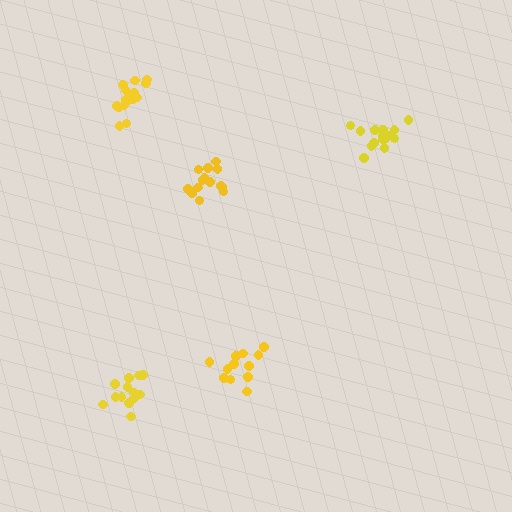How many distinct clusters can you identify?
There are 5 distinct clusters.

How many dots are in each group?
Group 1: 15 dots, Group 2: 16 dots, Group 3: 14 dots, Group 4: 13 dots, Group 5: 12 dots (70 total).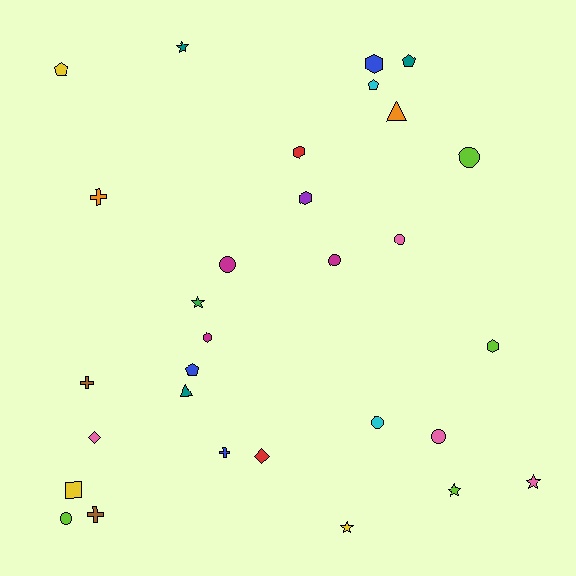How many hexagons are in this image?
There are 5 hexagons.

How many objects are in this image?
There are 30 objects.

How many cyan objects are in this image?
There are 2 cyan objects.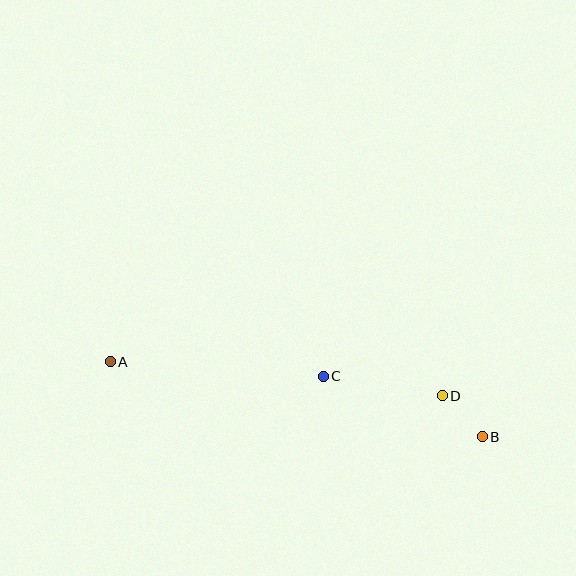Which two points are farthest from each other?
Points A and B are farthest from each other.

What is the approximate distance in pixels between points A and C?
The distance between A and C is approximately 213 pixels.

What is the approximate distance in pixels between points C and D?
The distance between C and D is approximately 121 pixels.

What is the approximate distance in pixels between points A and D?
The distance between A and D is approximately 334 pixels.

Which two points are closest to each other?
Points B and D are closest to each other.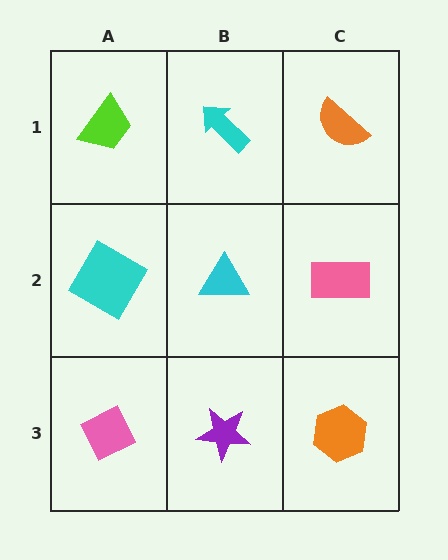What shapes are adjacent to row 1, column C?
A pink rectangle (row 2, column C), a cyan arrow (row 1, column B).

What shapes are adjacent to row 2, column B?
A cyan arrow (row 1, column B), a purple star (row 3, column B), a cyan square (row 2, column A), a pink rectangle (row 2, column C).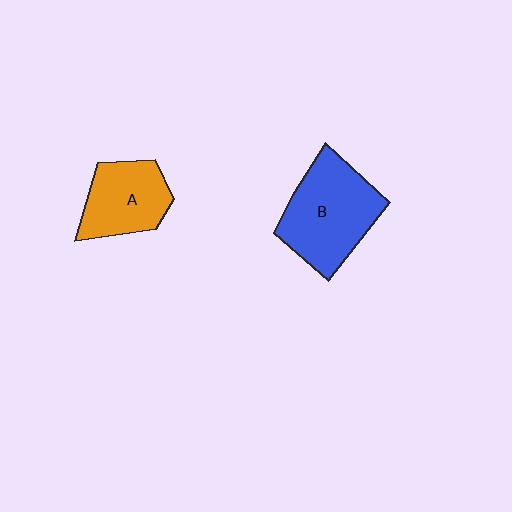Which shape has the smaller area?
Shape A (orange).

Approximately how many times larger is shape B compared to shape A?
Approximately 1.4 times.